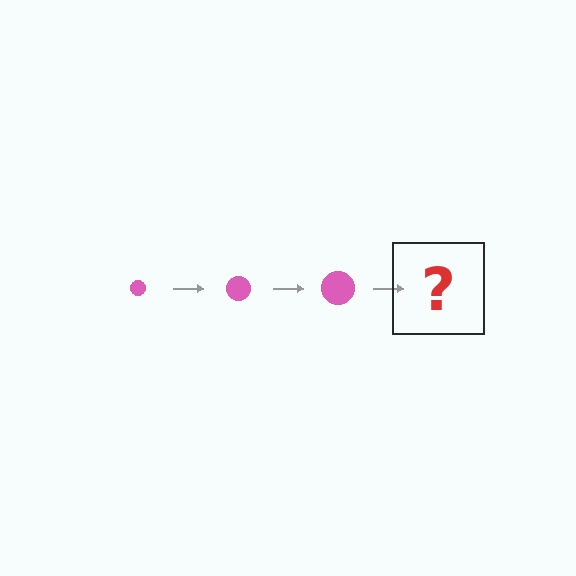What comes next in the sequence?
The next element should be a pink circle, larger than the previous one.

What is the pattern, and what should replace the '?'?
The pattern is that the circle gets progressively larger each step. The '?' should be a pink circle, larger than the previous one.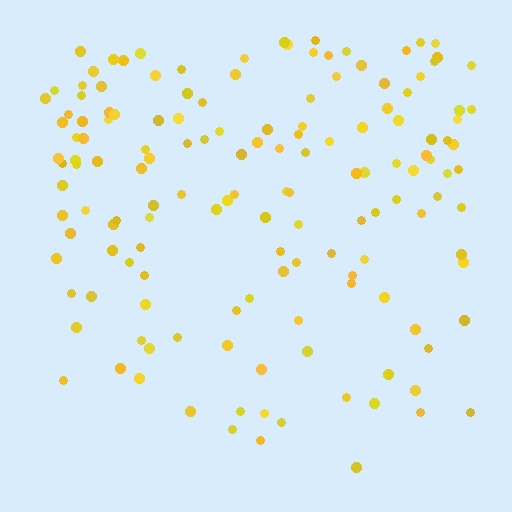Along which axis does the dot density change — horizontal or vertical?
Vertical.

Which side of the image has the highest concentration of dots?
The top.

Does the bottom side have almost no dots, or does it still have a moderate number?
Still a moderate number, just noticeably fewer than the top.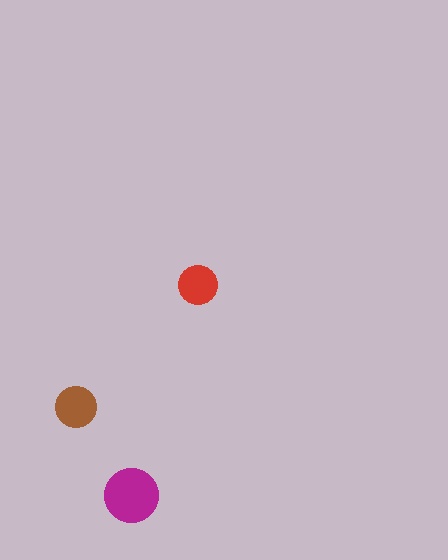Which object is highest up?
The red circle is topmost.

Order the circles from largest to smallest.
the magenta one, the brown one, the red one.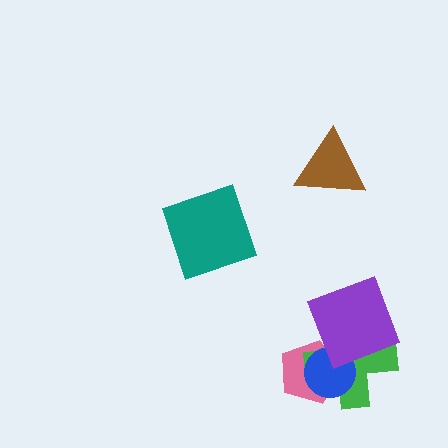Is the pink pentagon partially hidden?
Yes, it is partially covered by another shape.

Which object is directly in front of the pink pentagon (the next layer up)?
The green cross is directly in front of the pink pentagon.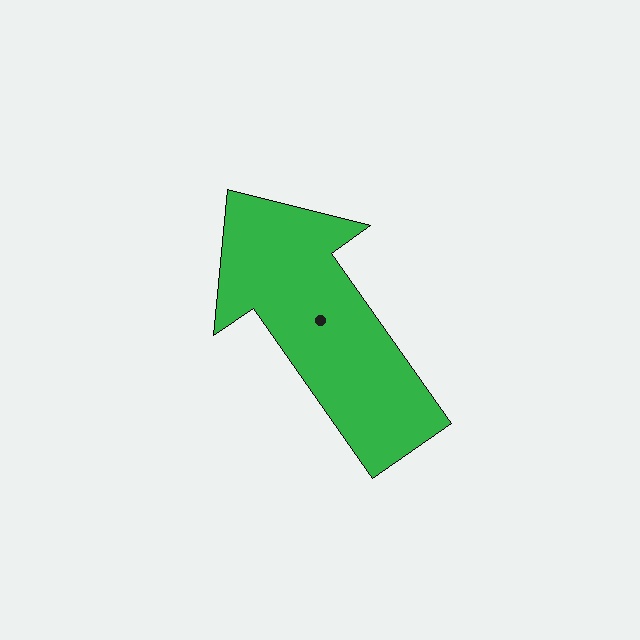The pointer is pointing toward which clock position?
Roughly 11 o'clock.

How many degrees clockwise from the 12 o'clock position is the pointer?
Approximately 325 degrees.